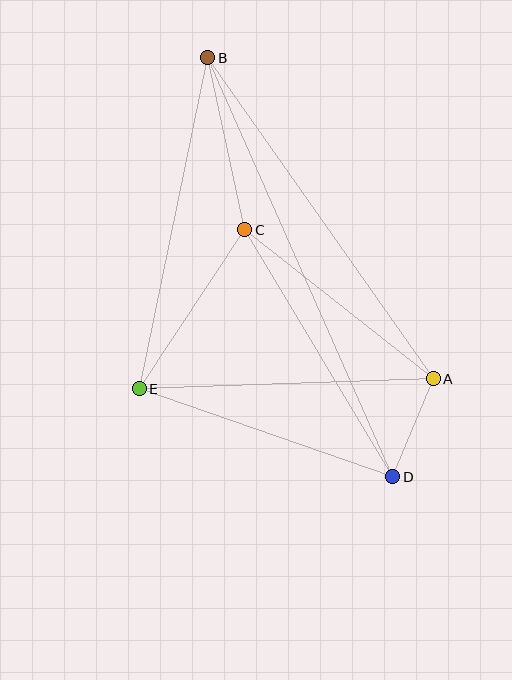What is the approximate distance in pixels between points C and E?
The distance between C and E is approximately 191 pixels.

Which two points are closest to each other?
Points A and D are closest to each other.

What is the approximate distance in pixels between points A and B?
The distance between A and B is approximately 393 pixels.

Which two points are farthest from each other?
Points B and D are farthest from each other.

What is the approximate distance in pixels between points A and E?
The distance between A and E is approximately 294 pixels.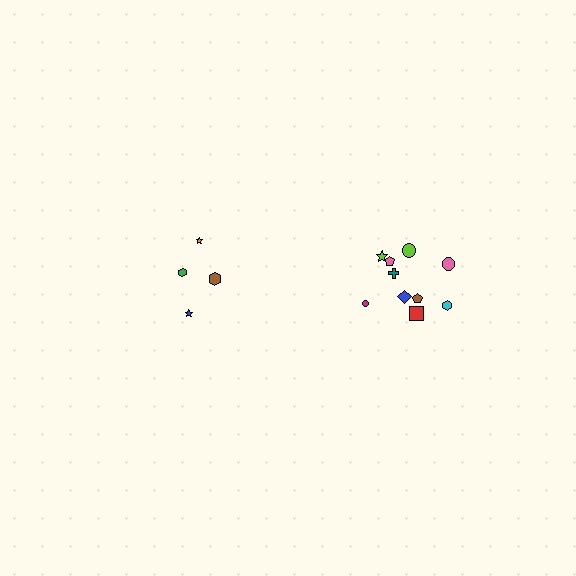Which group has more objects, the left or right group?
The right group.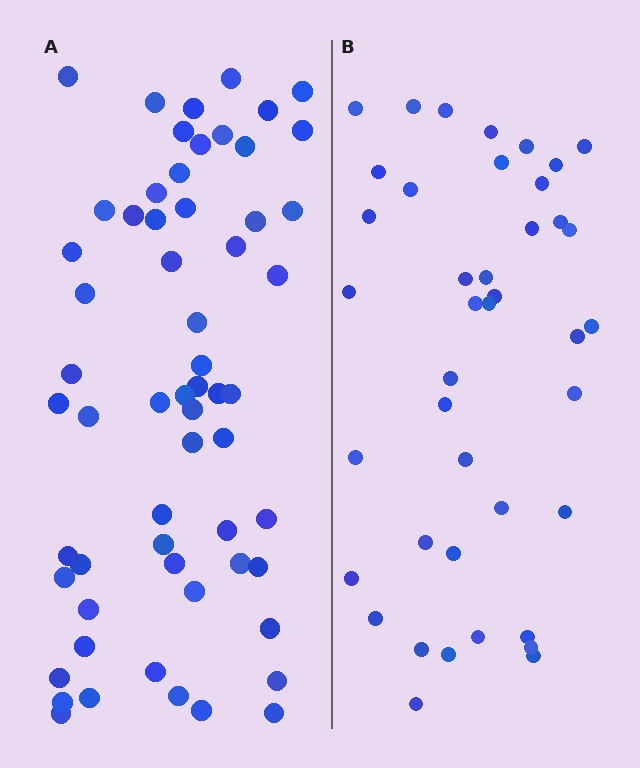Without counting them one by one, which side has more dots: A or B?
Region A (the left region) has more dots.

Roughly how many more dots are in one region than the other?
Region A has approximately 20 more dots than region B.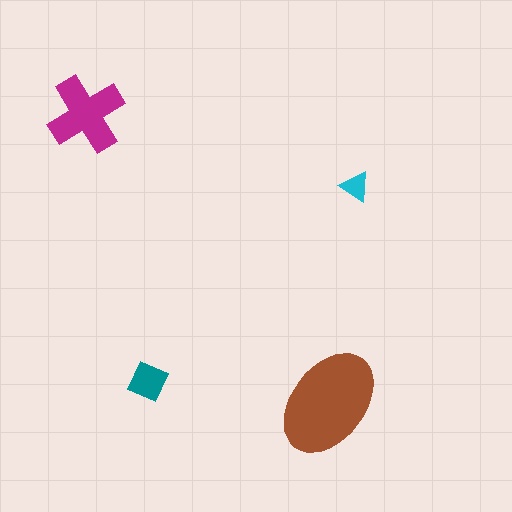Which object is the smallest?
The cyan triangle.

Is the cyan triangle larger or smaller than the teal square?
Smaller.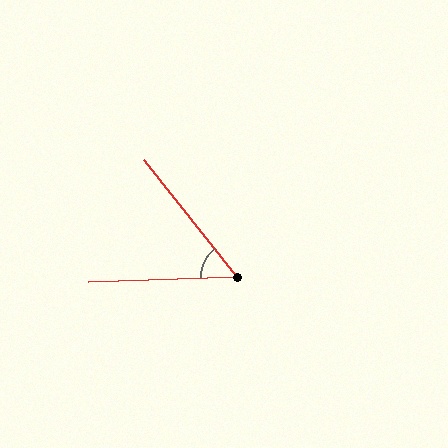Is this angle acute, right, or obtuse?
It is acute.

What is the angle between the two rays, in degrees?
Approximately 53 degrees.